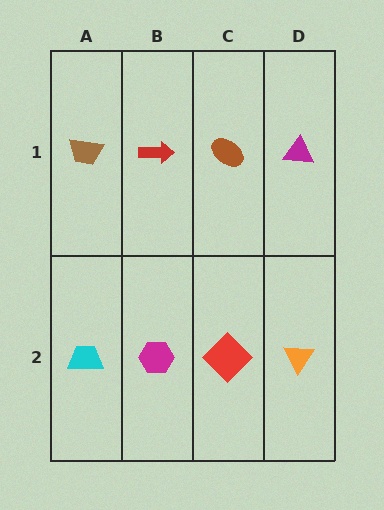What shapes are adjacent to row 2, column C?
A brown ellipse (row 1, column C), a magenta hexagon (row 2, column B), an orange triangle (row 2, column D).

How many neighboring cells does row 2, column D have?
2.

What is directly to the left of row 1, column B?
A brown trapezoid.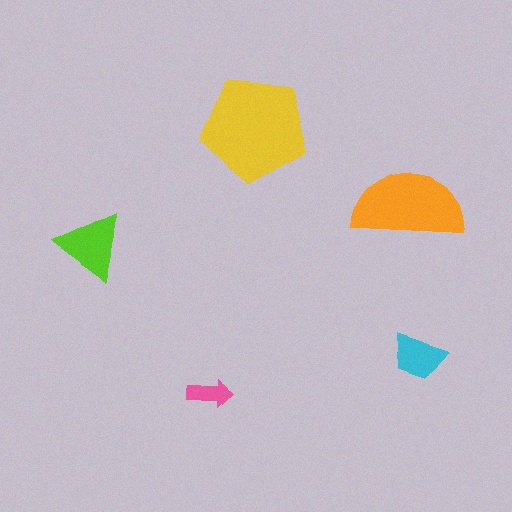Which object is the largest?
The yellow pentagon.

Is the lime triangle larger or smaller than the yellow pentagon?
Smaller.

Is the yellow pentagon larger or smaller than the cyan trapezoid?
Larger.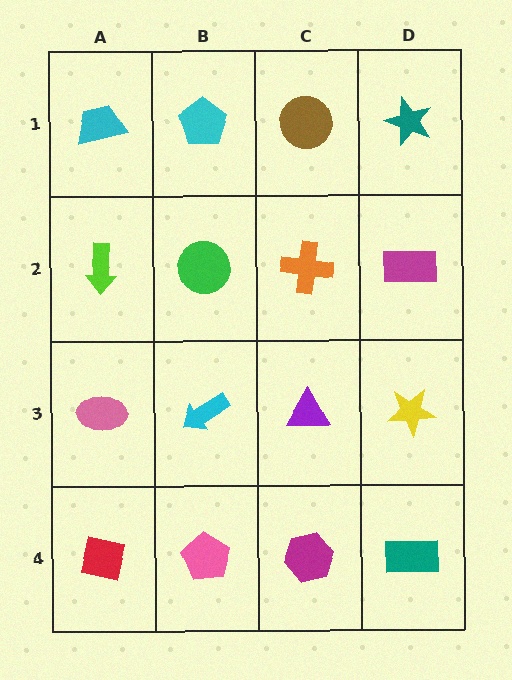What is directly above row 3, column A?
A lime arrow.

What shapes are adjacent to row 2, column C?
A brown circle (row 1, column C), a purple triangle (row 3, column C), a green circle (row 2, column B), a magenta rectangle (row 2, column D).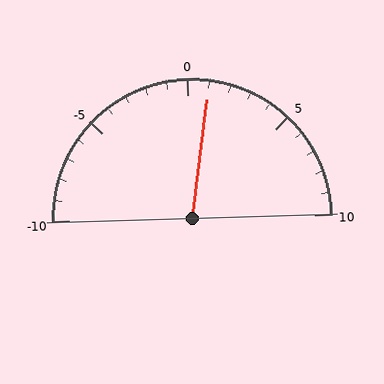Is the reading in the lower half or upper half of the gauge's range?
The reading is in the upper half of the range (-10 to 10).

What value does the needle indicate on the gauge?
The needle indicates approximately 1.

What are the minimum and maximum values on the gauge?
The gauge ranges from -10 to 10.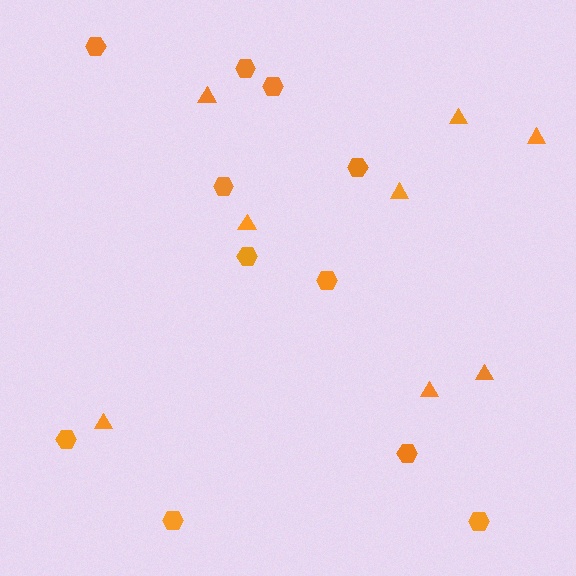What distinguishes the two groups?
There are 2 groups: one group of triangles (8) and one group of hexagons (11).